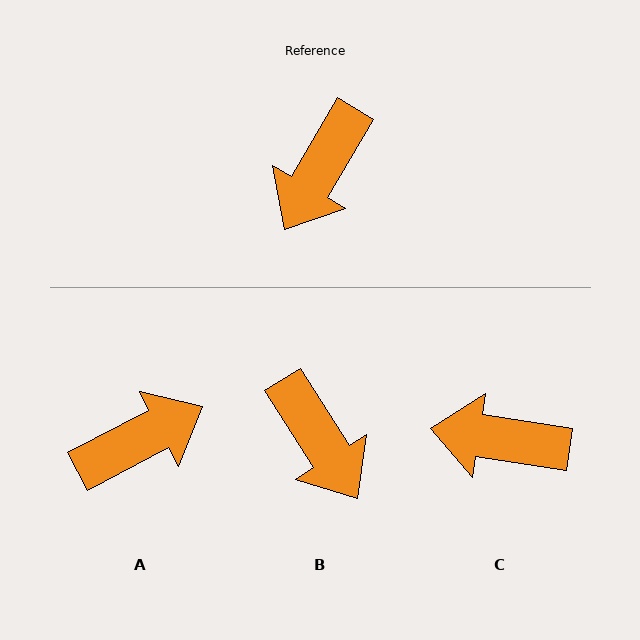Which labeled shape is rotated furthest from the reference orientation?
A, about 148 degrees away.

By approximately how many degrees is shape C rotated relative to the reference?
Approximately 68 degrees clockwise.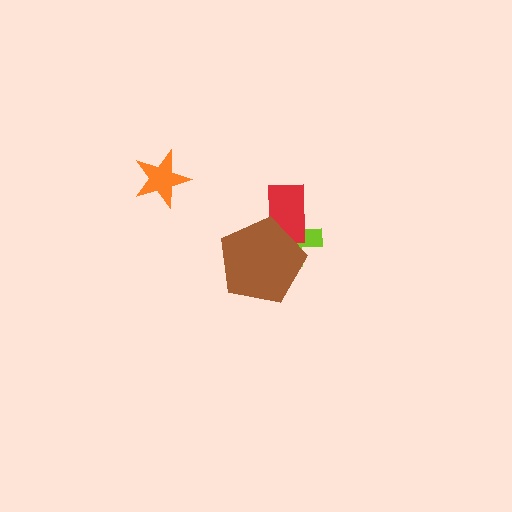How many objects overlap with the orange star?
0 objects overlap with the orange star.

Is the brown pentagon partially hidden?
No, no other shape covers it.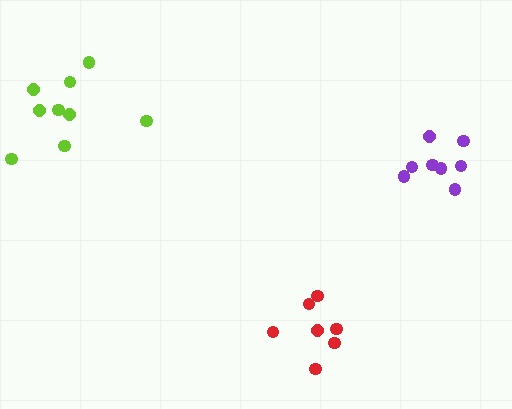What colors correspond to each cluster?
The clusters are colored: purple, red, lime.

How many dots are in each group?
Group 1: 8 dots, Group 2: 7 dots, Group 3: 9 dots (24 total).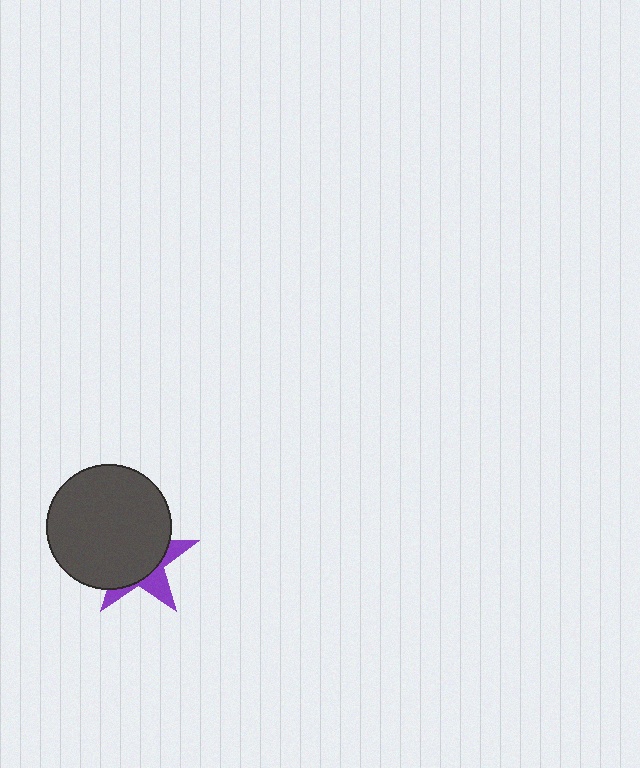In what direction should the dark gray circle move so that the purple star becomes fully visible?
The dark gray circle should move toward the upper-left. That is the shortest direction to clear the overlap and leave the purple star fully visible.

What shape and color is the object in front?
The object in front is a dark gray circle.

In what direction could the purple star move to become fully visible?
The purple star could move toward the lower-right. That would shift it out from behind the dark gray circle entirely.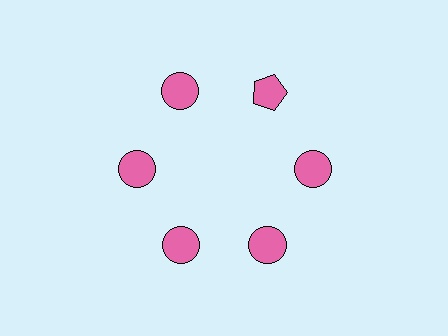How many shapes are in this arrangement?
There are 6 shapes arranged in a ring pattern.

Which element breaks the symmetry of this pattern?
The pink pentagon at roughly the 1 o'clock position breaks the symmetry. All other shapes are pink circles.